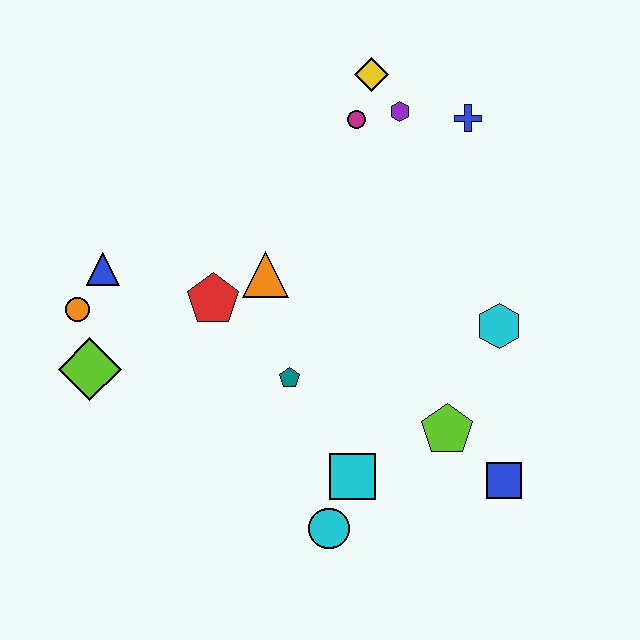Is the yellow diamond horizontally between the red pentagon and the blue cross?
Yes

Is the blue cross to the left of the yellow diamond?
No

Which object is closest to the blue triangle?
The orange circle is closest to the blue triangle.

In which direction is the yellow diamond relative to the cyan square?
The yellow diamond is above the cyan square.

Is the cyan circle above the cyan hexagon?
No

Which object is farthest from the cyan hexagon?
The orange circle is farthest from the cyan hexagon.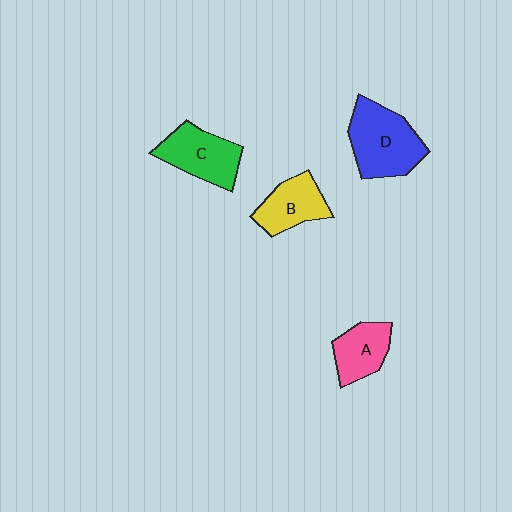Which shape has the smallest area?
Shape A (pink).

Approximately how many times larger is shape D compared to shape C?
Approximately 1.2 times.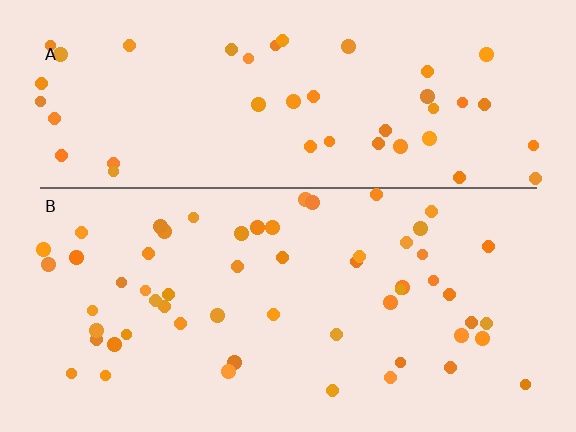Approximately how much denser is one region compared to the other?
Approximately 1.2× — region B over region A.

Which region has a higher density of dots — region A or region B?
B (the bottom).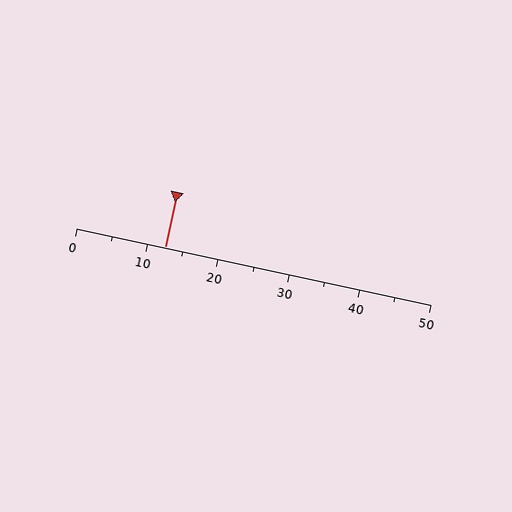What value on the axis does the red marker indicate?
The marker indicates approximately 12.5.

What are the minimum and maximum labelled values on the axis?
The axis runs from 0 to 50.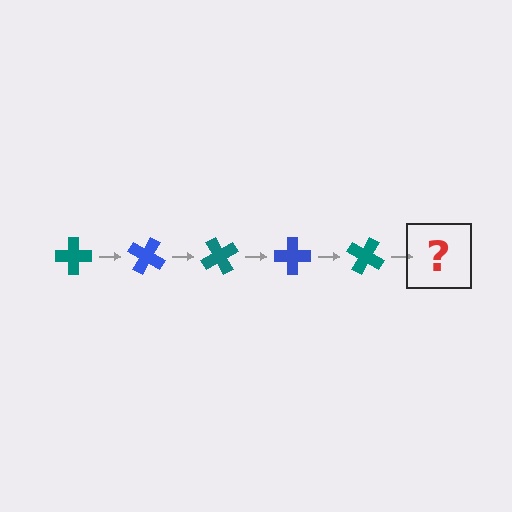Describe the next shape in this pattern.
It should be a blue cross, rotated 150 degrees from the start.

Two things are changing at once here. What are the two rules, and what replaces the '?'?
The two rules are that it rotates 30 degrees each step and the color cycles through teal and blue. The '?' should be a blue cross, rotated 150 degrees from the start.